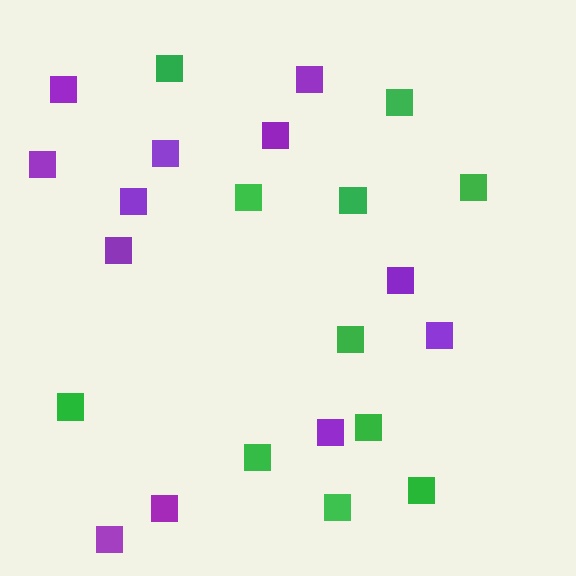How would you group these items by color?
There are 2 groups: one group of green squares (11) and one group of purple squares (12).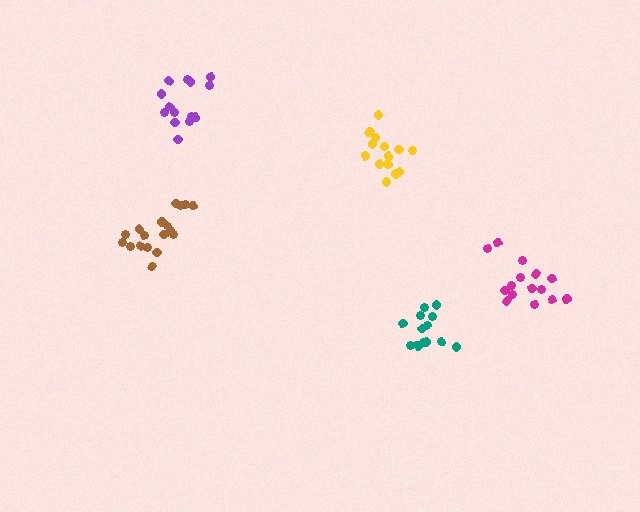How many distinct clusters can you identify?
There are 5 distinct clusters.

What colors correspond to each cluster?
The clusters are colored: yellow, teal, magenta, brown, purple.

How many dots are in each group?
Group 1: 14 dots, Group 2: 13 dots, Group 3: 15 dots, Group 4: 18 dots, Group 5: 14 dots (74 total).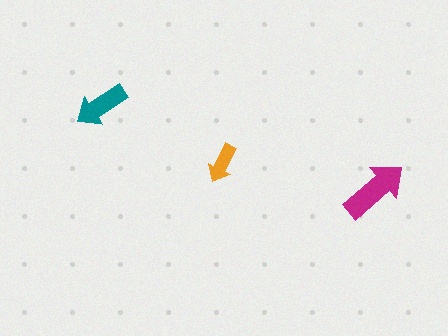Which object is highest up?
The teal arrow is topmost.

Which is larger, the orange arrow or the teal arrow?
The teal one.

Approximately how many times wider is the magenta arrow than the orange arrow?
About 1.5 times wider.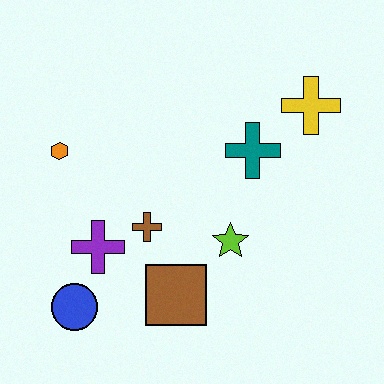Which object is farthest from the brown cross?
The yellow cross is farthest from the brown cross.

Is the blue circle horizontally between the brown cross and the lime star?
No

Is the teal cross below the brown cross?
No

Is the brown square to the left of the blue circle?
No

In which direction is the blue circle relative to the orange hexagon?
The blue circle is below the orange hexagon.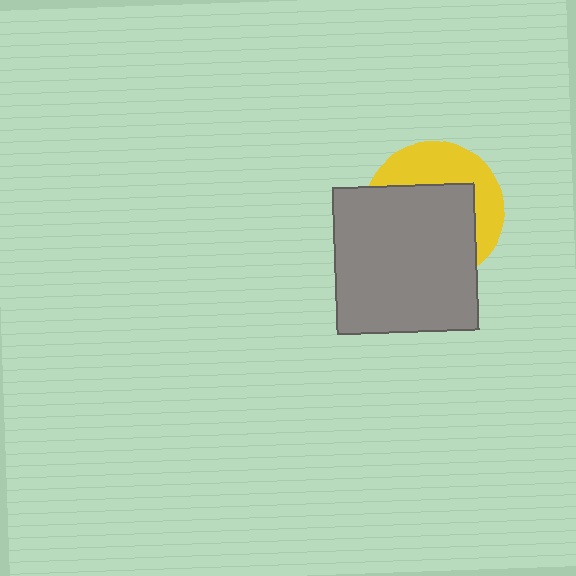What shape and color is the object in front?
The object in front is a gray rectangle.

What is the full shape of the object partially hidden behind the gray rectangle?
The partially hidden object is a yellow circle.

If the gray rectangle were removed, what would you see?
You would see the complete yellow circle.